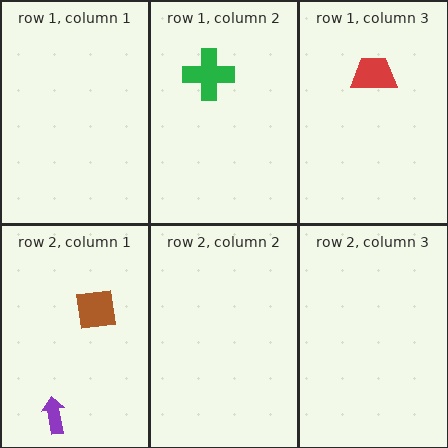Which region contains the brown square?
The row 2, column 1 region.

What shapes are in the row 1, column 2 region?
The green cross.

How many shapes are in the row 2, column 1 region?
2.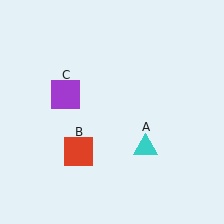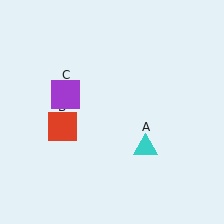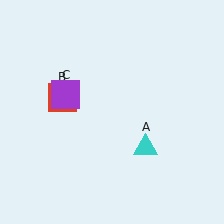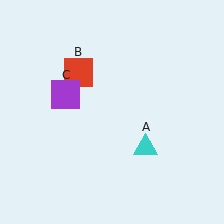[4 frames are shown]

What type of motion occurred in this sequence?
The red square (object B) rotated clockwise around the center of the scene.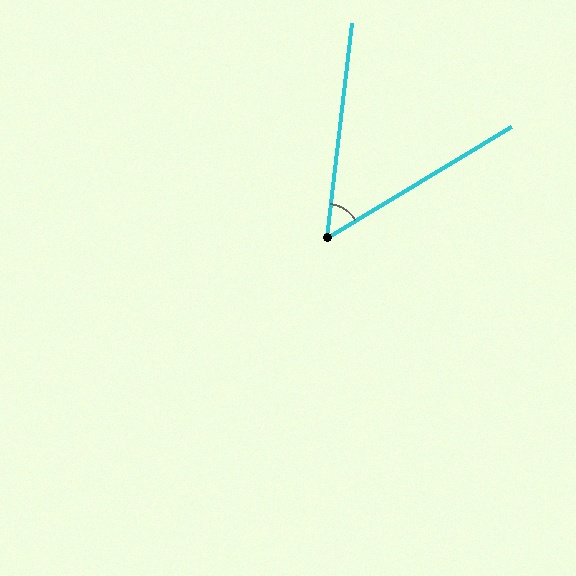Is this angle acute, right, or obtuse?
It is acute.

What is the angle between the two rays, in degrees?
Approximately 52 degrees.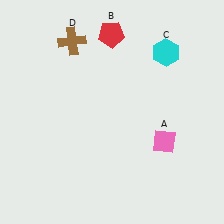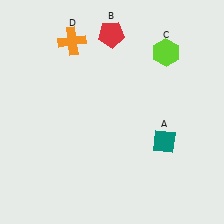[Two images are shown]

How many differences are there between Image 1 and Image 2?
There are 3 differences between the two images.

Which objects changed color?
A changed from pink to teal. C changed from cyan to lime. D changed from brown to orange.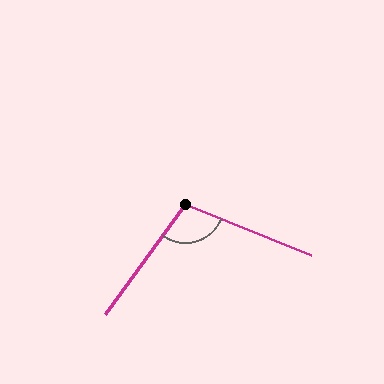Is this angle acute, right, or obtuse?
It is obtuse.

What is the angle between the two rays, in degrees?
Approximately 104 degrees.